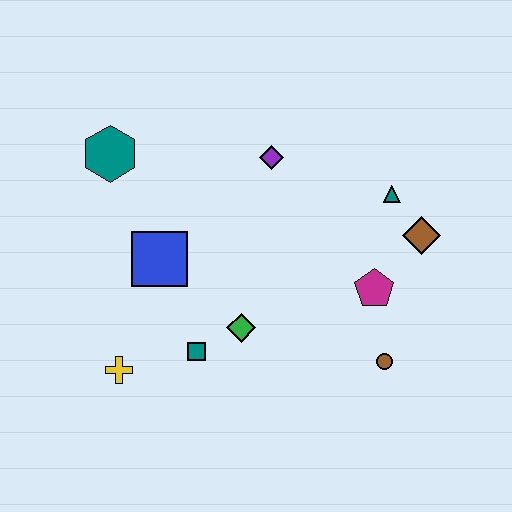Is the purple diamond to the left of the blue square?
No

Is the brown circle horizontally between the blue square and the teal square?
No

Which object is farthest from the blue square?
The brown diamond is farthest from the blue square.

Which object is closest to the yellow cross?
The teal square is closest to the yellow cross.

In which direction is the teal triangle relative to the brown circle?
The teal triangle is above the brown circle.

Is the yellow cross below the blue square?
Yes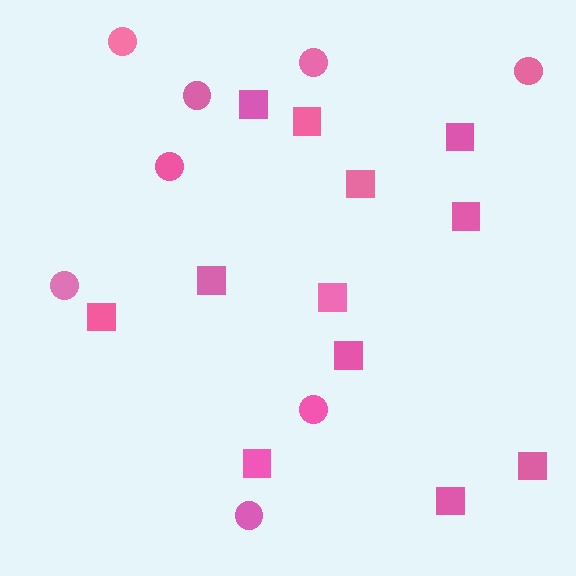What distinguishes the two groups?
There are 2 groups: one group of squares (12) and one group of circles (8).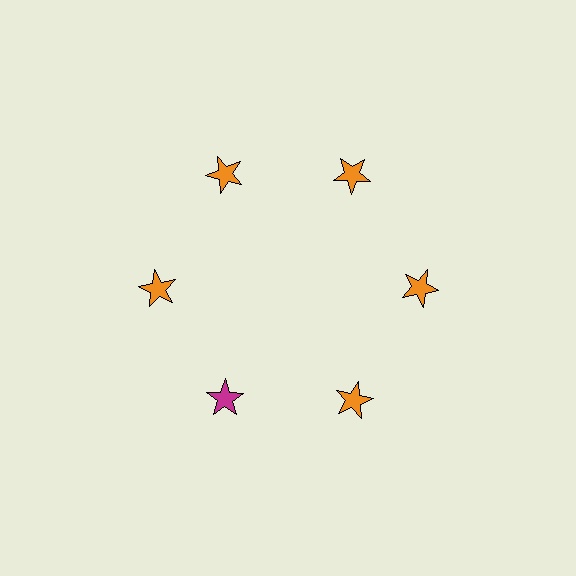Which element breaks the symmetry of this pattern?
The magenta star at roughly the 7 o'clock position breaks the symmetry. All other shapes are orange stars.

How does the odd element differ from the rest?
It has a different color: magenta instead of orange.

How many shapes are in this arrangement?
There are 6 shapes arranged in a ring pattern.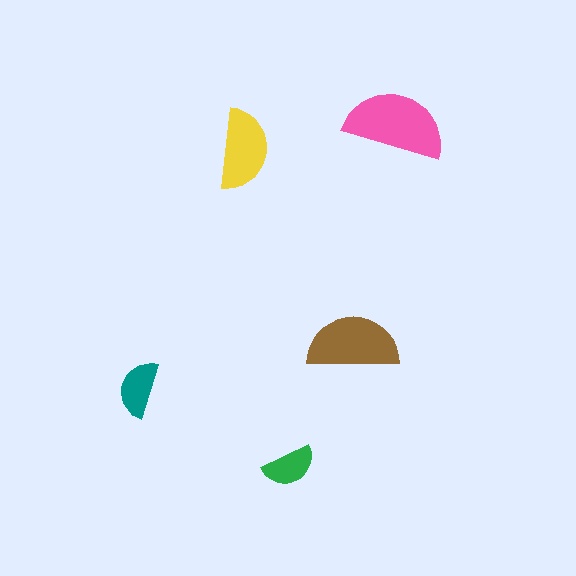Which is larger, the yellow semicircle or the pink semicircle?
The pink one.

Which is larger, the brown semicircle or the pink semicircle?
The pink one.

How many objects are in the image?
There are 5 objects in the image.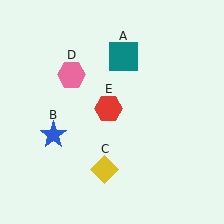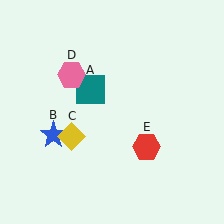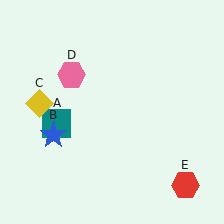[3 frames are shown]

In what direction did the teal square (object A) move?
The teal square (object A) moved down and to the left.